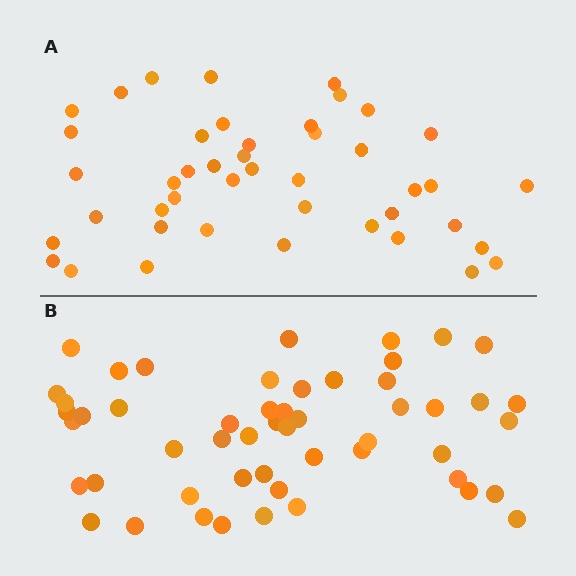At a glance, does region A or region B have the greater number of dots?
Region B (the bottom region) has more dots.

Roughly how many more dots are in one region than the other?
Region B has roughly 8 or so more dots than region A.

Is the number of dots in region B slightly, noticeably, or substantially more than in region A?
Region B has only slightly more — the two regions are fairly close. The ratio is roughly 1.2 to 1.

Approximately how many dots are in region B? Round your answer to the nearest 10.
About 50 dots. (The exact count is 52, which rounds to 50.)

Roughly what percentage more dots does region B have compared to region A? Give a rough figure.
About 20% more.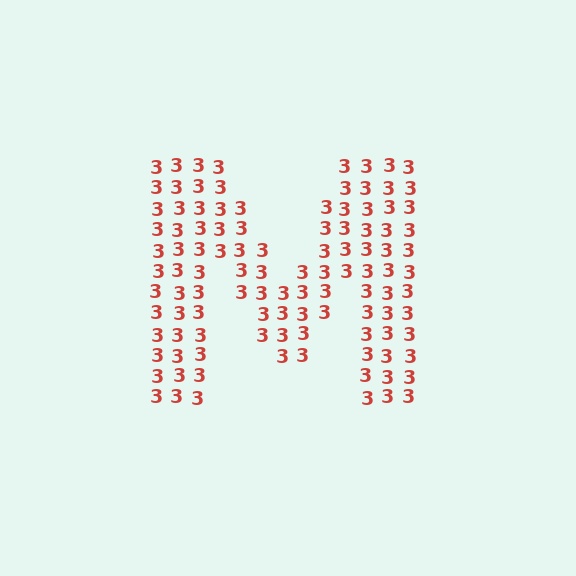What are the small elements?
The small elements are digit 3's.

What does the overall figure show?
The overall figure shows the letter M.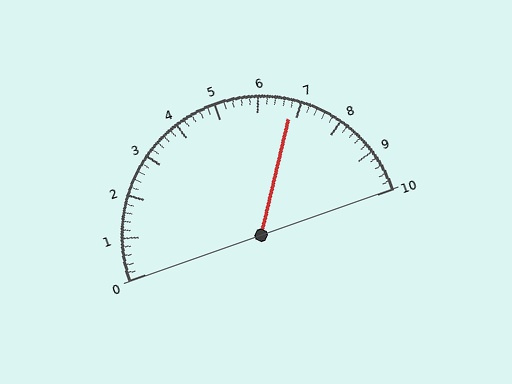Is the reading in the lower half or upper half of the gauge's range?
The reading is in the upper half of the range (0 to 10).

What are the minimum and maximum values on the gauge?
The gauge ranges from 0 to 10.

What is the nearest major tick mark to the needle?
The nearest major tick mark is 7.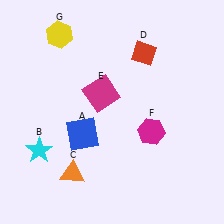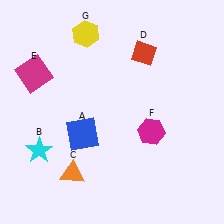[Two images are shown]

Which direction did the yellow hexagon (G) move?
The yellow hexagon (G) moved right.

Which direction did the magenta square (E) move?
The magenta square (E) moved left.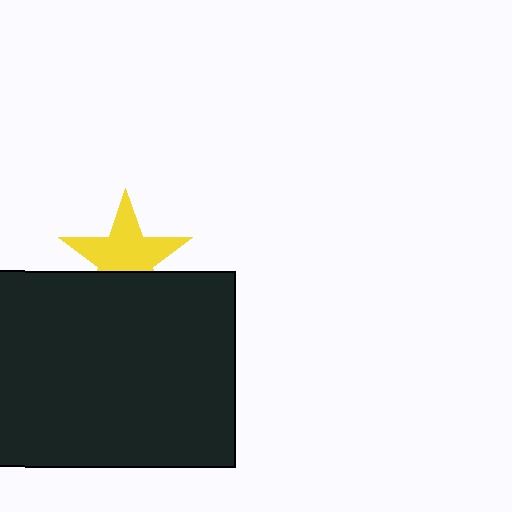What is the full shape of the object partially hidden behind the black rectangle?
The partially hidden object is a yellow star.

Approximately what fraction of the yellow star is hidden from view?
Roughly 34% of the yellow star is hidden behind the black rectangle.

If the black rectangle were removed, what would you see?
You would see the complete yellow star.